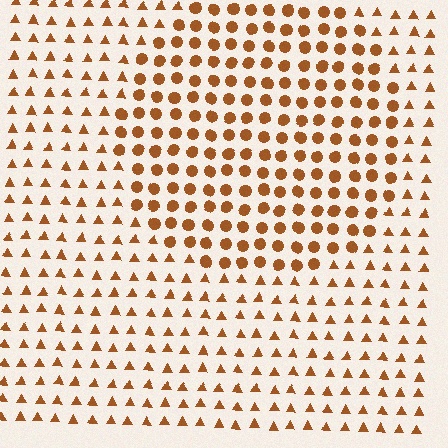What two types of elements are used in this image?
The image uses circles inside the circle region and triangles outside it.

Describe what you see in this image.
The image is filled with small brown elements arranged in a uniform grid. A circle-shaped region contains circles, while the surrounding area contains triangles. The boundary is defined purely by the change in element shape.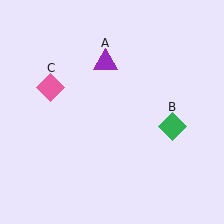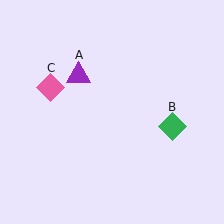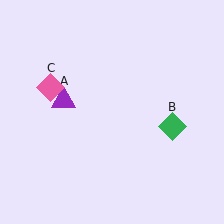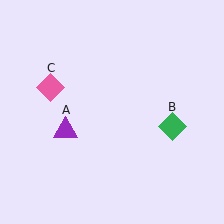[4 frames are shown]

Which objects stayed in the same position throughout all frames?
Green diamond (object B) and pink diamond (object C) remained stationary.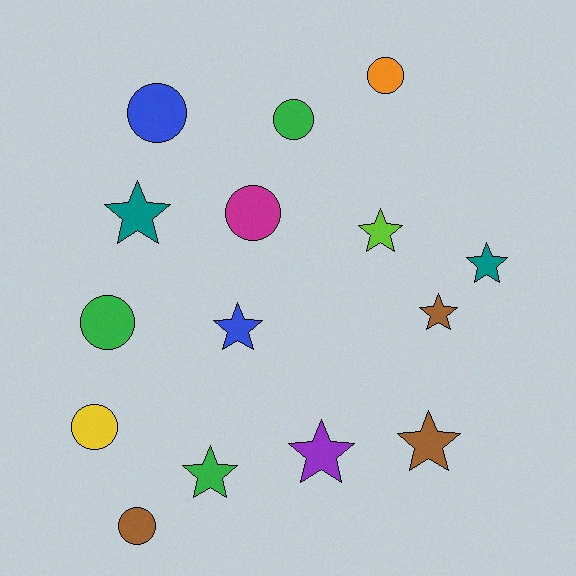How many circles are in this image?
There are 7 circles.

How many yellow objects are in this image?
There is 1 yellow object.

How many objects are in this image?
There are 15 objects.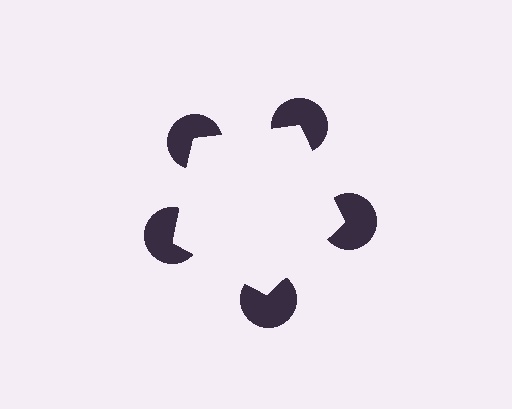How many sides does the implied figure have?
5 sides.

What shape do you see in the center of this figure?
An illusory pentagon — its edges are inferred from the aligned wedge cuts in the pac-man discs, not physically drawn.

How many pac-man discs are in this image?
There are 5 — one at each vertex of the illusory pentagon.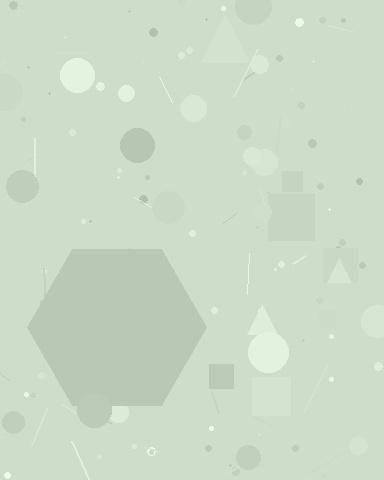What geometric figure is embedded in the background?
A hexagon is embedded in the background.